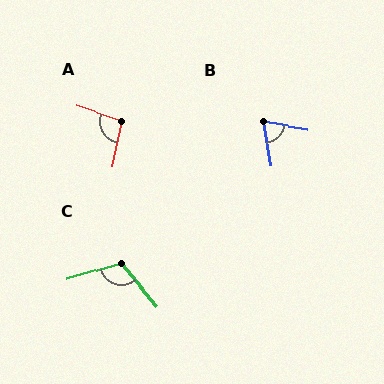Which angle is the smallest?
B, at approximately 71 degrees.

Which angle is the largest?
C, at approximately 113 degrees.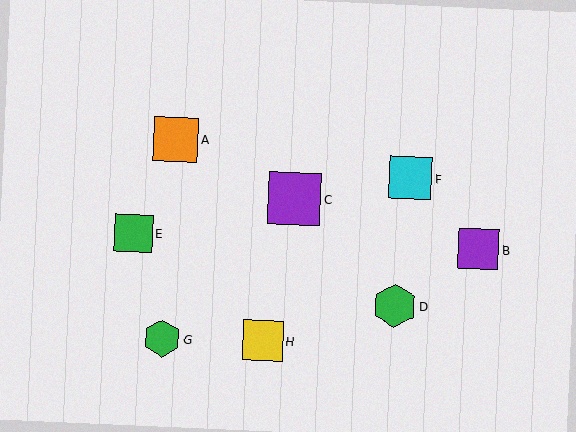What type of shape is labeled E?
Shape E is a green square.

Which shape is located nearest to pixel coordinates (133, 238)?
The green square (labeled E) at (134, 233) is nearest to that location.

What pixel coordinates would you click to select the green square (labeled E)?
Click at (134, 233) to select the green square E.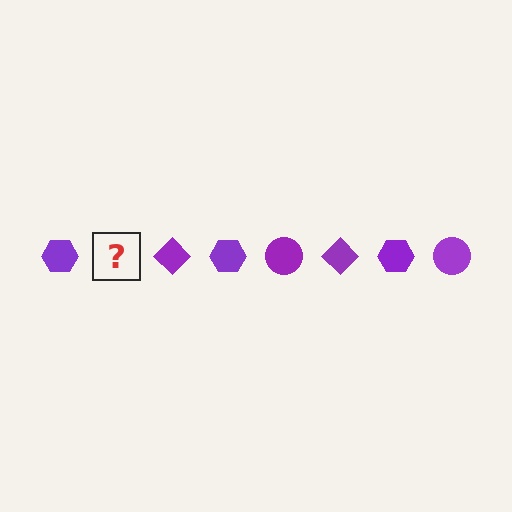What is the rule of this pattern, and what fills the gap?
The rule is that the pattern cycles through hexagon, circle, diamond shapes in purple. The gap should be filled with a purple circle.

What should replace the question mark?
The question mark should be replaced with a purple circle.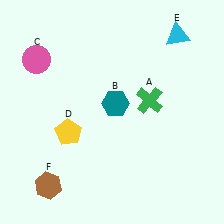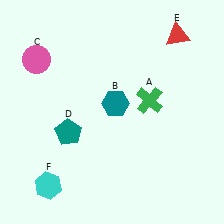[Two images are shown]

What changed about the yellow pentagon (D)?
In Image 1, D is yellow. In Image 2, it changed to teal.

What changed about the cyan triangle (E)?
In Image 1, E is cyan. In Image 2, it changed to red.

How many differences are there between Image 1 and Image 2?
There are 3 differences between the two images.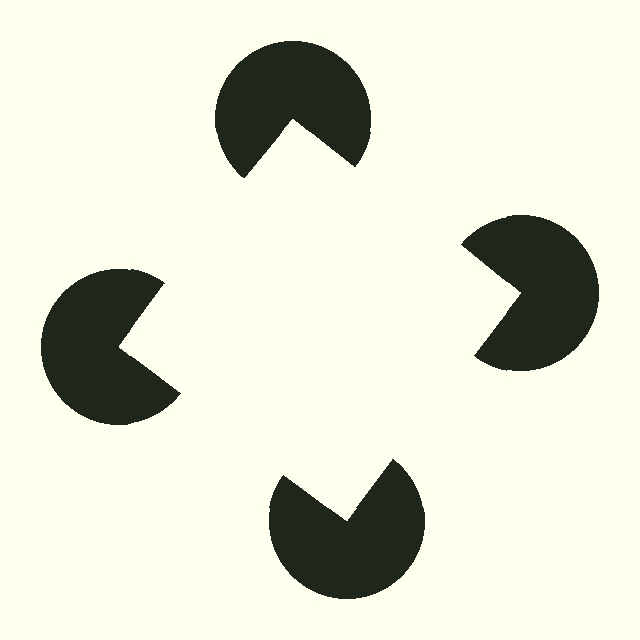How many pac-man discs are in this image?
There are 4 — one at each vertex of the illusory square.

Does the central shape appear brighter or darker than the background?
It typically appears slightly brighter than the background, even though no actual brightness change is drawn.